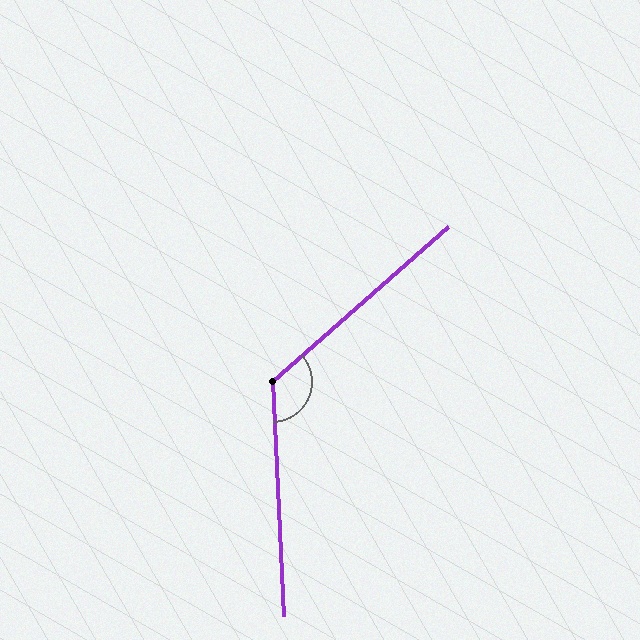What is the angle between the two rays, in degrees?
Approximately 129 degrees.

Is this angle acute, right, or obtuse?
It is obtuse.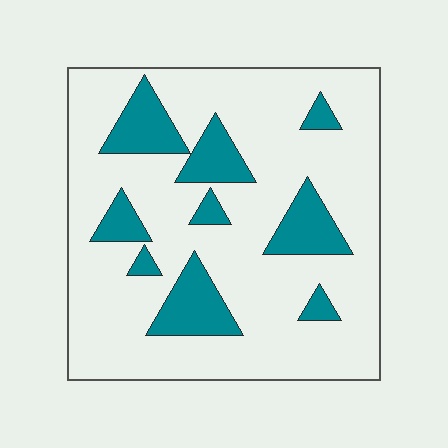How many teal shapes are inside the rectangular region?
9.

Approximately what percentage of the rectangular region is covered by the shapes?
Approximately 20%.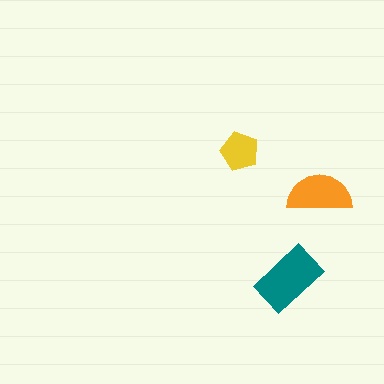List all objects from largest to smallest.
The teal rectangle, the orange semicircle, the yellow pentagon.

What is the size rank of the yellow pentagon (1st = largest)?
3rd.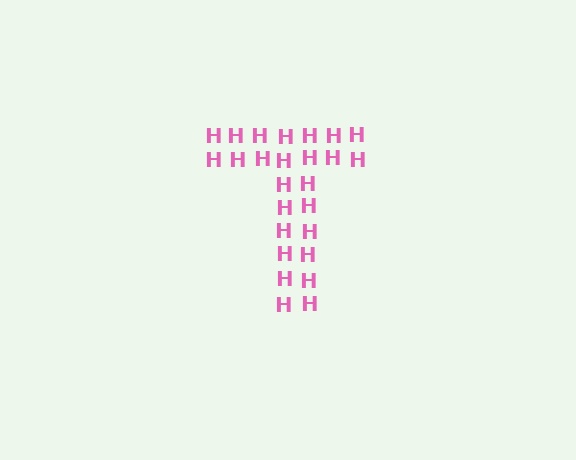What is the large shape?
The large shape is the letter T.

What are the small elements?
The small elements are letter H's.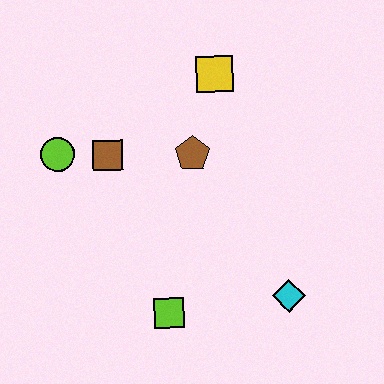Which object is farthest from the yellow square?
The lime square is farthest from the yellow square.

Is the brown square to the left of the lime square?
Yes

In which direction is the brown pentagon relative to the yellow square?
The brown pentagon is below the yellow square.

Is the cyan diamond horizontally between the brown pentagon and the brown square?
No